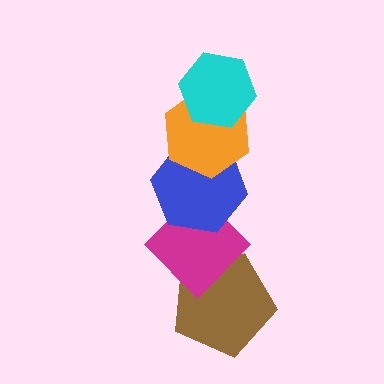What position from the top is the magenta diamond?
The magenta diamond is 4th from the top.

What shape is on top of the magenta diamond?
The blue hexagon is on top of the magenta diamond.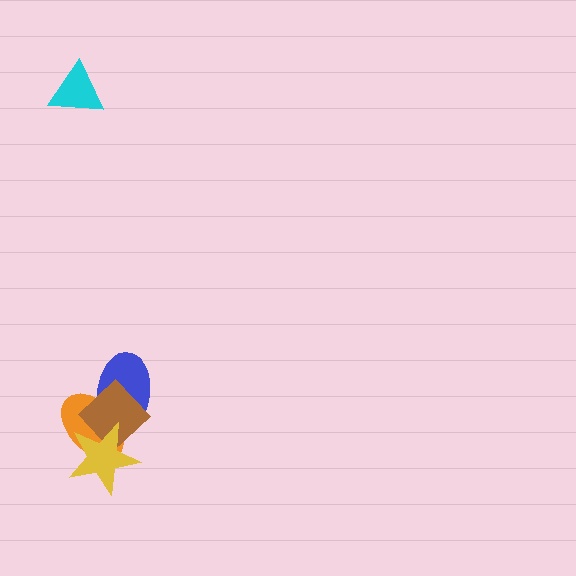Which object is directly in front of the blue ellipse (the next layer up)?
The orange ellipse is directly in front of the blue ellipse.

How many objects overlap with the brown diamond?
3 objects overlap with the brown diamond.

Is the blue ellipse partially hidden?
Yes, it is partially covered by another shape.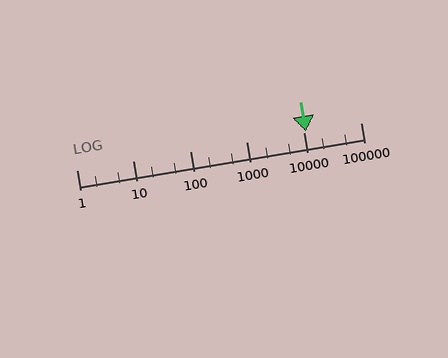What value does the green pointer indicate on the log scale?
The pointer indicates approximately 11000.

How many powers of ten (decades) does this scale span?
The scale spans 5 decades, from 1 to 100000.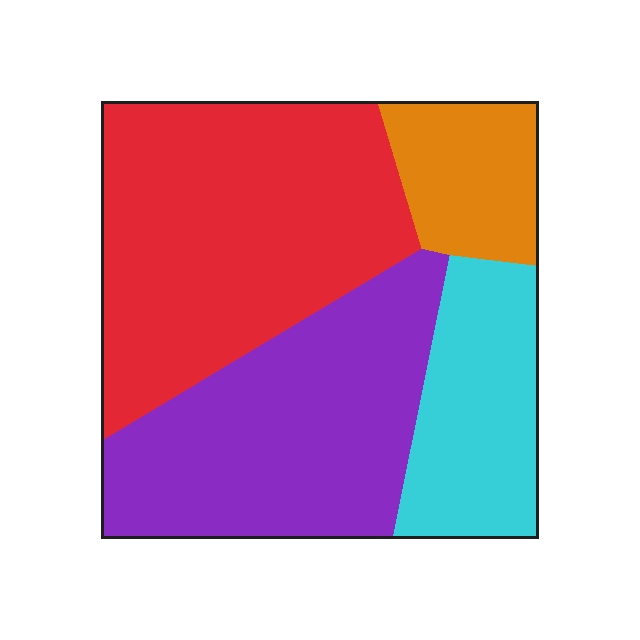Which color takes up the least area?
Orange, at roughly 10%.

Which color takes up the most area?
Red, at roughly 40%.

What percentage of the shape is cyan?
Cyan covers about 15% of the shape.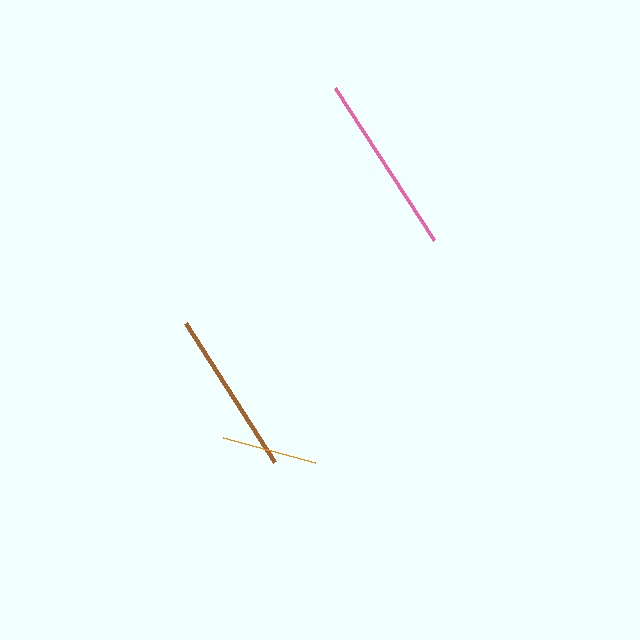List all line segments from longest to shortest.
From longest to shortest: pink, brown, orange.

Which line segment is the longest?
The pink line is the longest at approximately 182 pixels.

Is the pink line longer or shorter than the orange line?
The pink line is longer than the orange line.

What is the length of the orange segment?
The orange segment is approximately 95 pixels long.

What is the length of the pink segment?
The pink segment is approximately 182 pixels long.